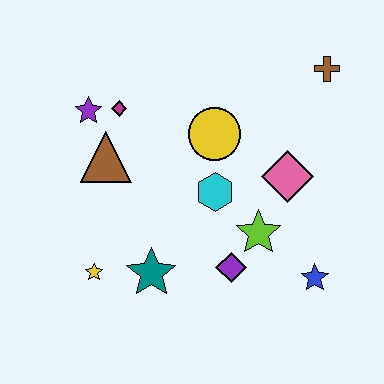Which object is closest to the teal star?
The yellow star is closest to the teal star.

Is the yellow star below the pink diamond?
Yes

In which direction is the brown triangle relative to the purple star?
The brown triangle is below the purple star.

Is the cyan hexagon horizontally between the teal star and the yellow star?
No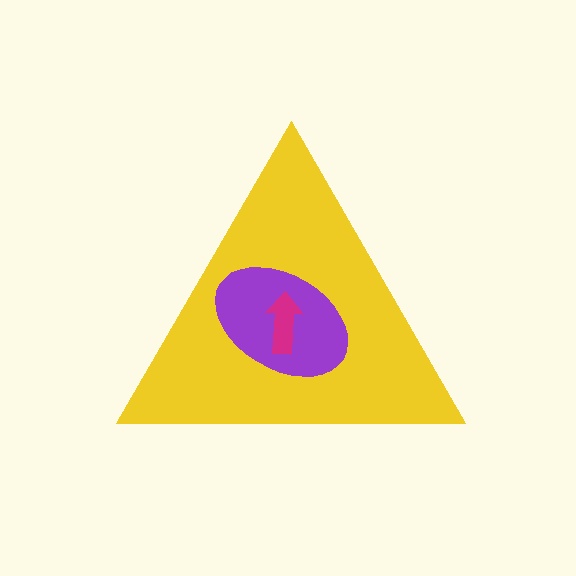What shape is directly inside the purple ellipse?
The magenta arrow.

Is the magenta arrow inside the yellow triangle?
Yes.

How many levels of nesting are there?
3.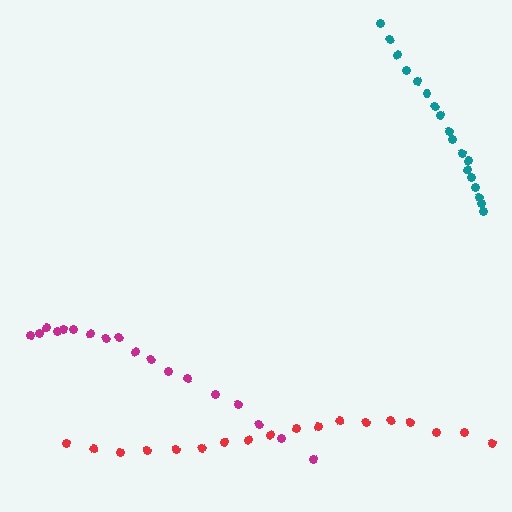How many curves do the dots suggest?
There are 3 distinct paths.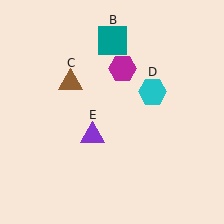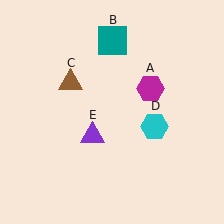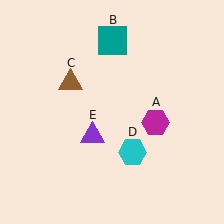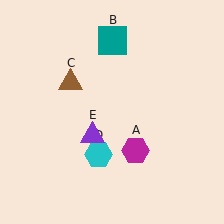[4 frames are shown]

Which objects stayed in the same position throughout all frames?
Teal square (object B) and brown triangle (object C) and purple triangle (object E) remained stationary.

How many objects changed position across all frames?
2 objects changed position: magenta hexagon (object A), cyan hexagon (object D).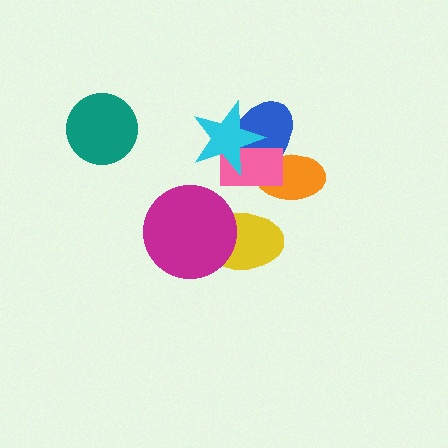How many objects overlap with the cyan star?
2 objects overlap with the cyan star.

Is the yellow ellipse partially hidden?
Yes, it is partially covered by another shape.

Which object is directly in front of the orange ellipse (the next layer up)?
The blue ellipse is directly in front of the orange ellipse.